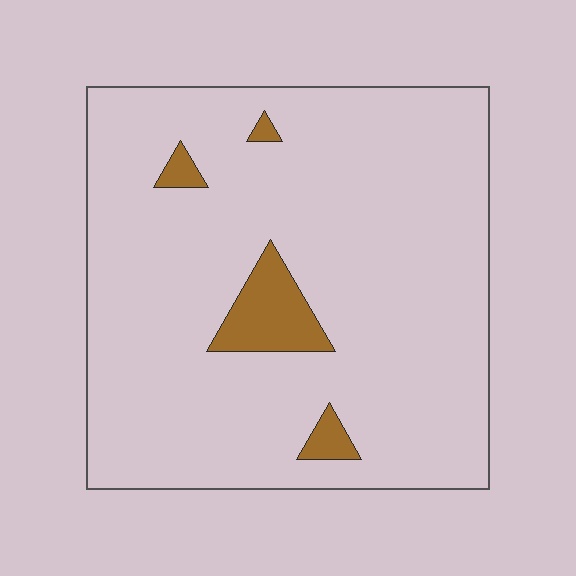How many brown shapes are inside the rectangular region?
4.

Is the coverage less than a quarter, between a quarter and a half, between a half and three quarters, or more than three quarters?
Less than a quarter.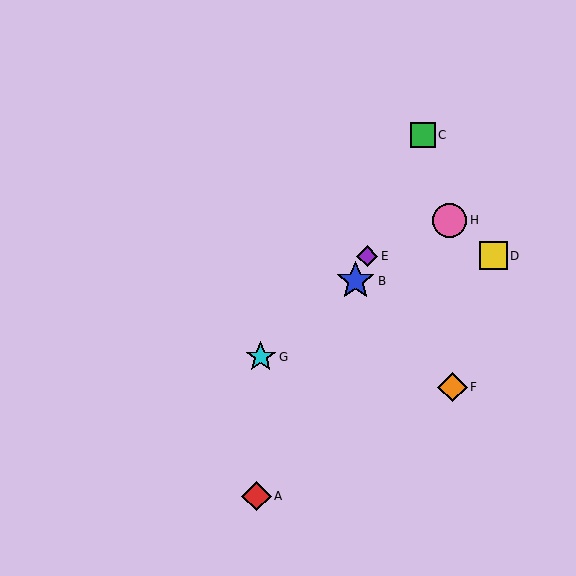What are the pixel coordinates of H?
Object H is at (450, 220).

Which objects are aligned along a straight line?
Objects A, B, C, E are aligned along a straight line.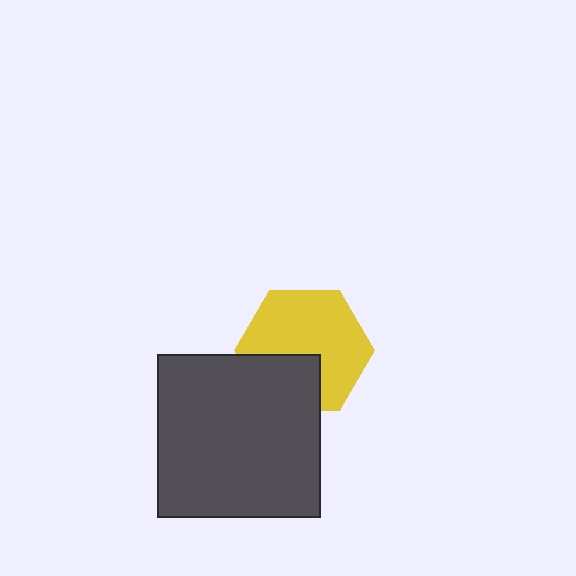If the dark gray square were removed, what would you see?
You would see the complete yellow hexagon.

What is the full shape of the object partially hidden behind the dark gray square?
The partially hidden object is a yellow hexagon.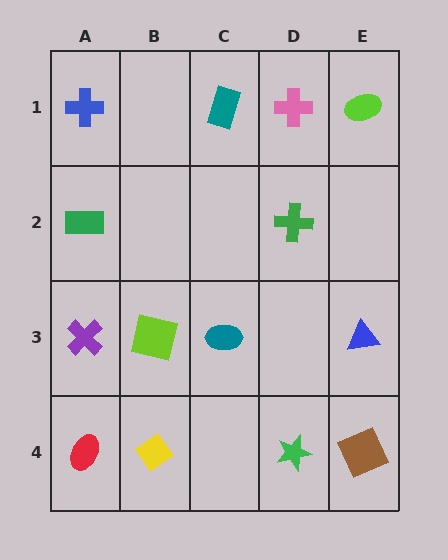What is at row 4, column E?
A brown square.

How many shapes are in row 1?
4 shapes.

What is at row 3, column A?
A purple cross.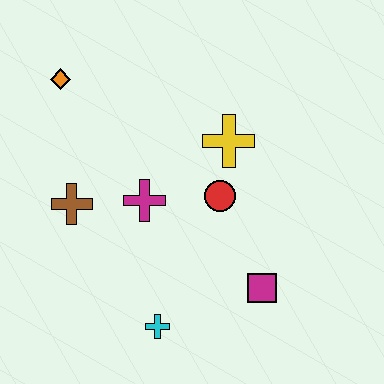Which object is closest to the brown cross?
The magenta cross is closest to the brown cross.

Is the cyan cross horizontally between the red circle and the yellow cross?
No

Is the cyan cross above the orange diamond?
No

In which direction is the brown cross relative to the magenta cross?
The brown cross is to the left of the magenta cross.